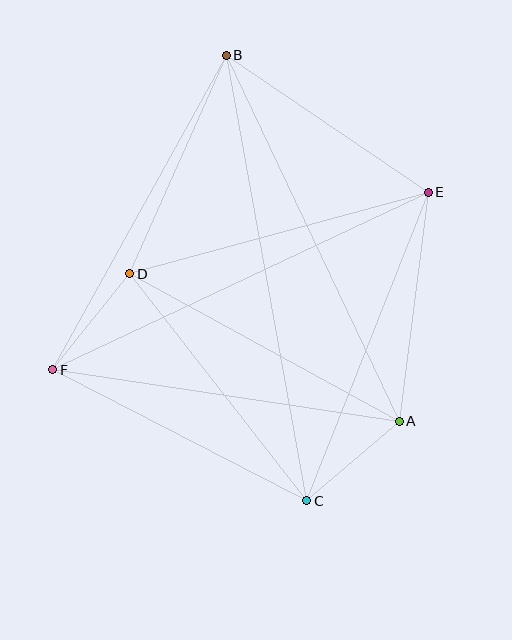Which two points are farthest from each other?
Points B and C are farthest from each other.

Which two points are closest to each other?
Points A and C are closest to each other.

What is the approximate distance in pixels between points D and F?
The distance between D and F is approximately 123 pixels.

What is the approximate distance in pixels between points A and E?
The distance between A and E is approximately 231 pixels.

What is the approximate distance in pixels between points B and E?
The distance between B and E is approximately 244 pixels.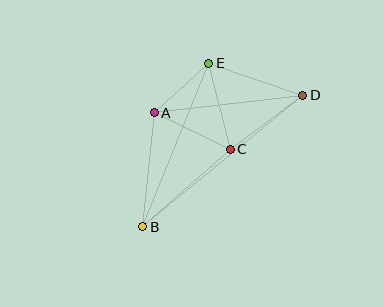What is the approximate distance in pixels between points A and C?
The distance between A and C is approximately 84 pixels.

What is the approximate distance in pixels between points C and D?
The distance between C and D is approximately 90 pixels.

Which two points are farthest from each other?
Points B and D are farthest from each other.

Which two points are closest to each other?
Points A and E are closest to each other.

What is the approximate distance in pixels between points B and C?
The distance between B and C is approximately 117 pixels.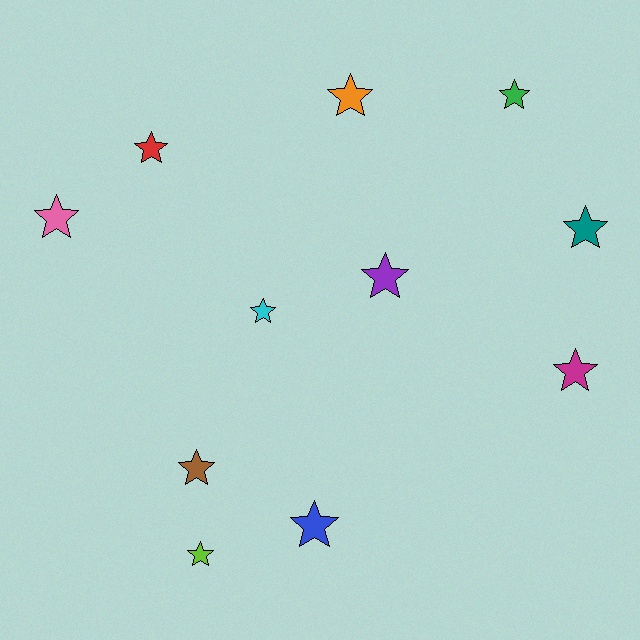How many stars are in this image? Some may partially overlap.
There are 11 stars.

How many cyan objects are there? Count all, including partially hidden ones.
There is 1 cyan object.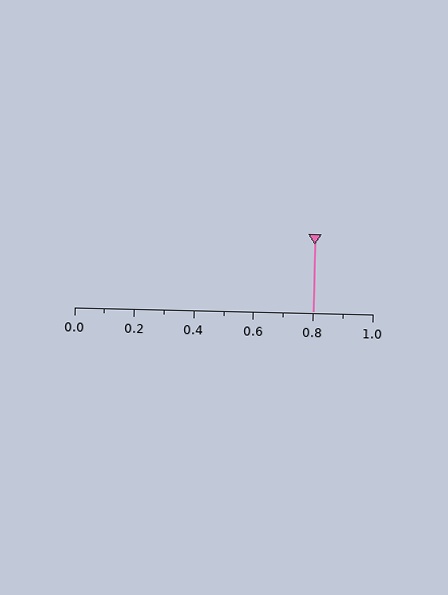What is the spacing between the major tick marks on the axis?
The major ticks are spaced 0.2 apart.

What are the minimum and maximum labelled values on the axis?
The axis runs from 0.0 to 1.0.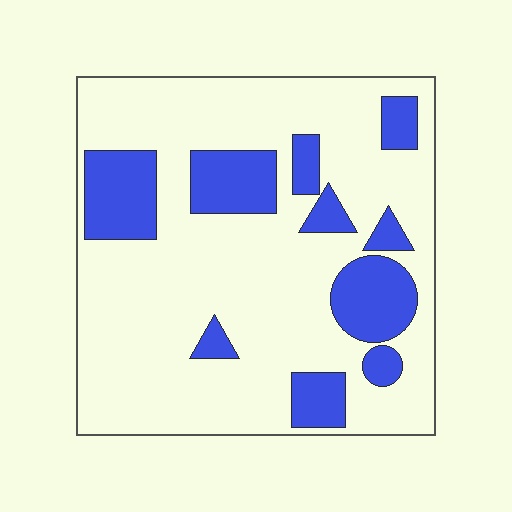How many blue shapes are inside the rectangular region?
10.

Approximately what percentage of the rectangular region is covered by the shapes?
Approximately 25%.